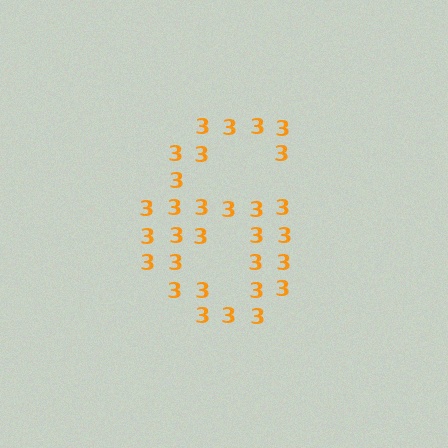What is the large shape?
The large shape is the digit 6.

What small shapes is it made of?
It is made of small digit 3's.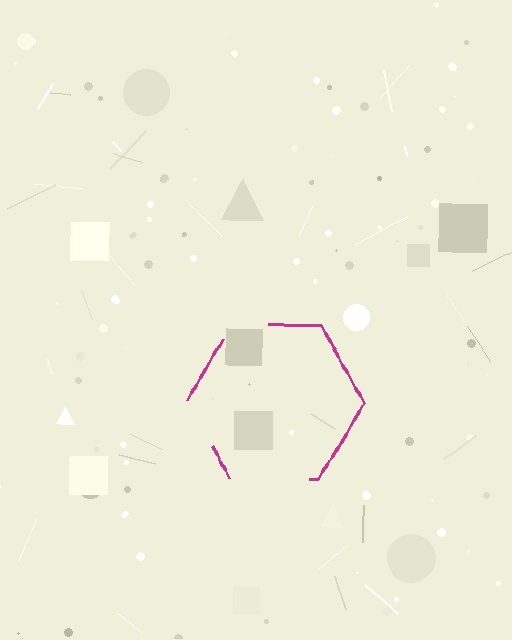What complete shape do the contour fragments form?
The contour fragments form a hexagon.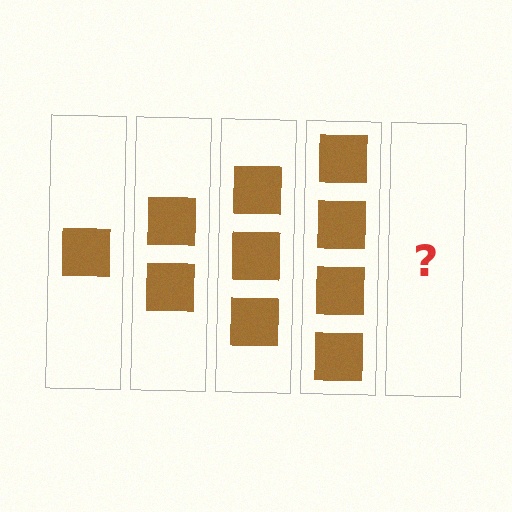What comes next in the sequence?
The next element should be 5 squares.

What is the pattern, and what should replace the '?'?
The pattern is that each step adds one more square. The '?' should be 5 squares.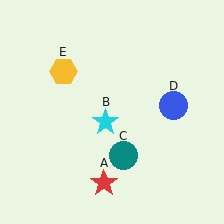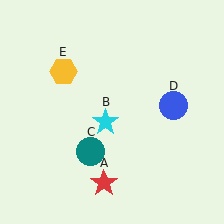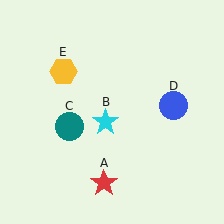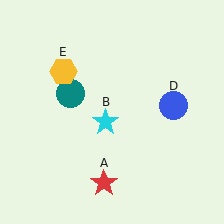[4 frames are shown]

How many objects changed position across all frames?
1 object changed position: teal circle (object C).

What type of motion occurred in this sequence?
The teal circle (object C) rotated clockwise around the center of the scene.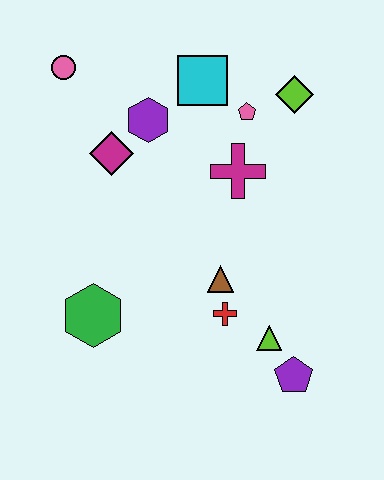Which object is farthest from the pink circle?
The purple pentagon is farthest from the pink circle.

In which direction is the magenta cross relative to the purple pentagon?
The magenta cross is above the purple pentagon.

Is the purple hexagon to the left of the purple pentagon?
Yes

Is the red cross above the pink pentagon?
No